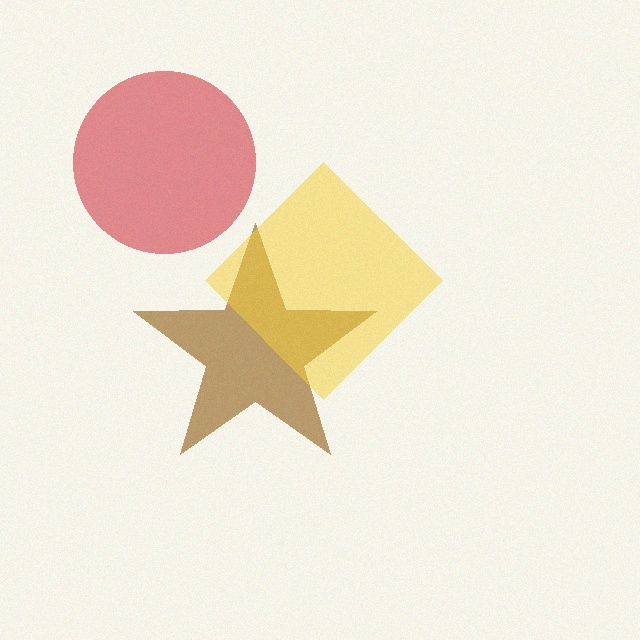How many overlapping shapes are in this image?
There are 3 overlapping shapes in the image.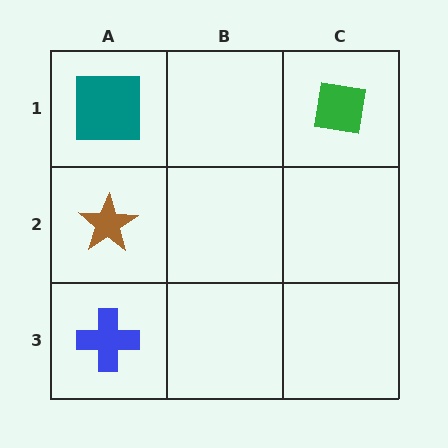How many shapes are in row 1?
2 shapes.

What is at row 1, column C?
A green square.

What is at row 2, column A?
A brown star.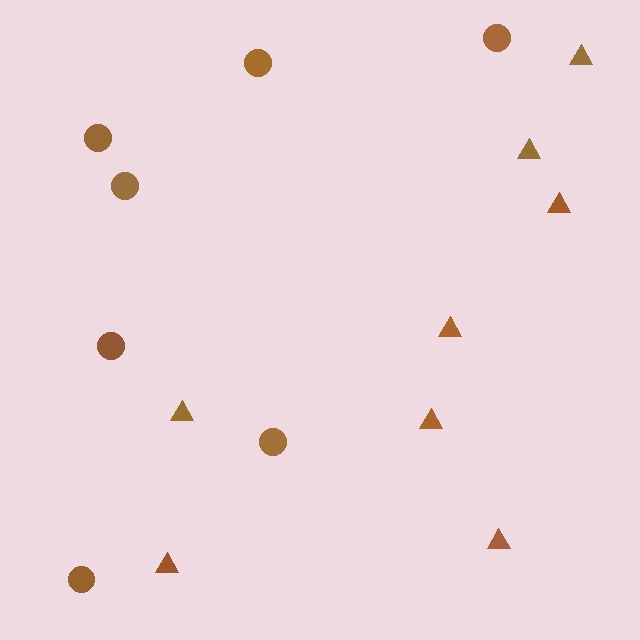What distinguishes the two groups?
There are 2 groups: one group of circles (7) and one group of triangles (8).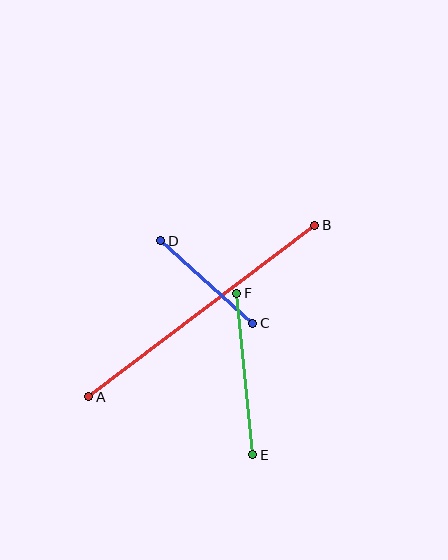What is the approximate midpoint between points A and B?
The midpoint is at approximately (202, 311) pixels.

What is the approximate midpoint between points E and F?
The midpoint is at approximately (245, 374) pixels.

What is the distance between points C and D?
The distance is approximately 124 pixels.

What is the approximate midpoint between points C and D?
The midpoint is at approximately (207, 282) pixels.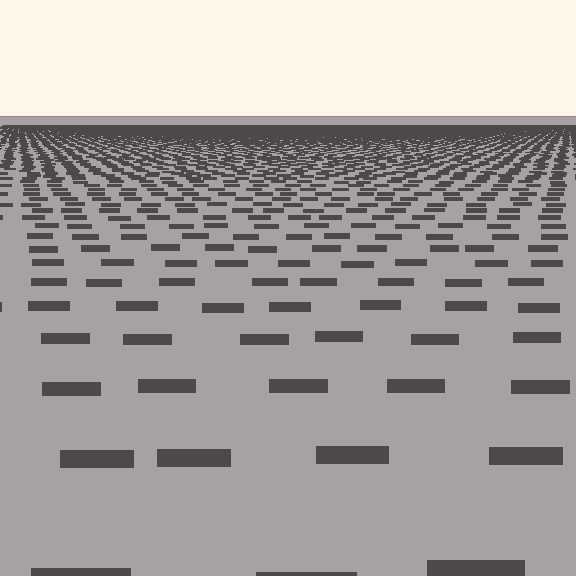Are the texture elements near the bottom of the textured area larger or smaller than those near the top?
Larger. Near the bottom, elements are closer to the viewer and appear at a bigger on-screen size.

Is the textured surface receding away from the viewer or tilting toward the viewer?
The surface is receding away from the viewer. Texture elements get smaller and denser toward the top.